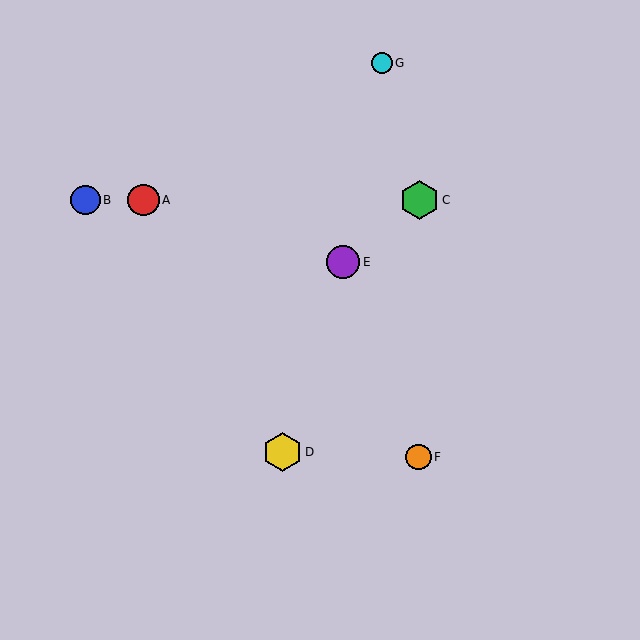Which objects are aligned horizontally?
Objects A, B, C are aligned horizontally.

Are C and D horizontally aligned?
No, C is at y≈200 and D is at y≈452.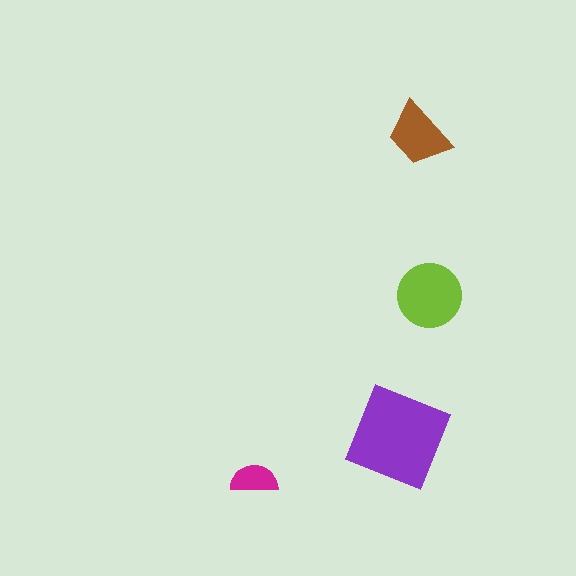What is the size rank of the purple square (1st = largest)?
1st.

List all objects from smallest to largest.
The magenta semicircle, the brown trapezoid, the lime circle, the purple square.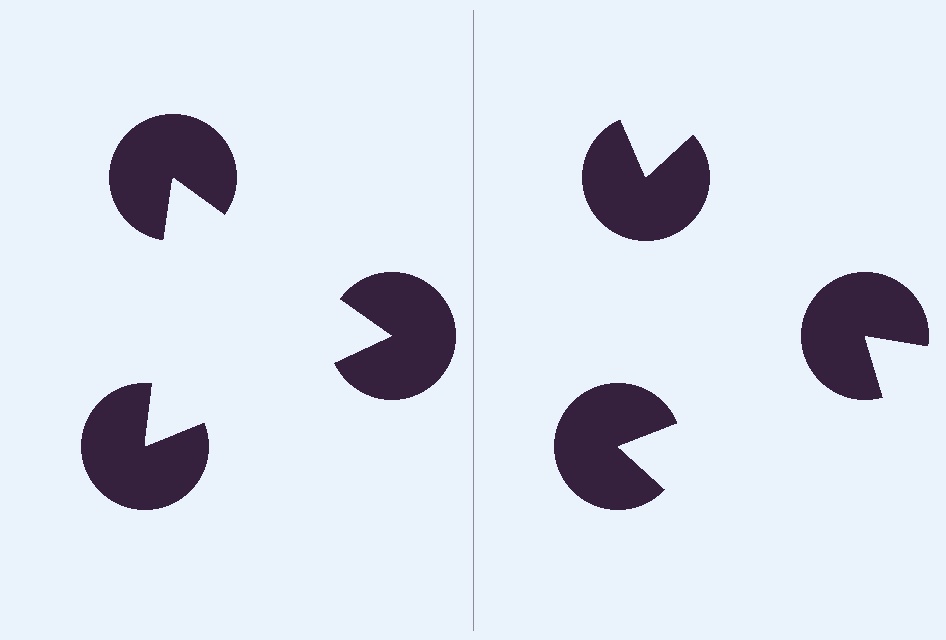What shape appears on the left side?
An illusory triangle.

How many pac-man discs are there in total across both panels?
6 — 3 on each side.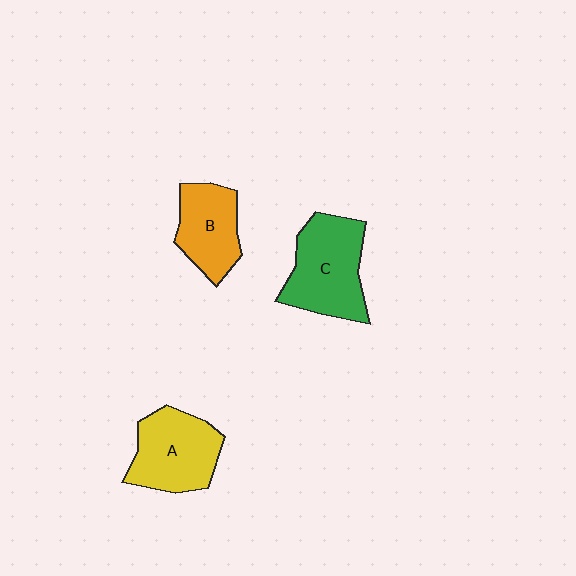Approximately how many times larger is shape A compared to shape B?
Approximately 1.2 times.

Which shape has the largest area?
Shape C (green).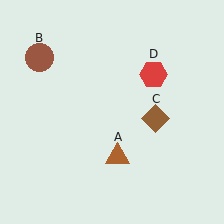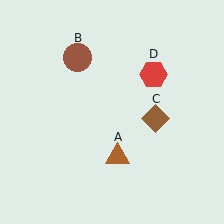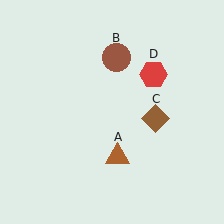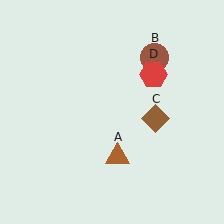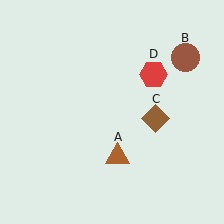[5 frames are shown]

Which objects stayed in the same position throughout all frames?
Brown triangle (object A) and brown diamond (object C) and red hexagon (object D) remained stationary.